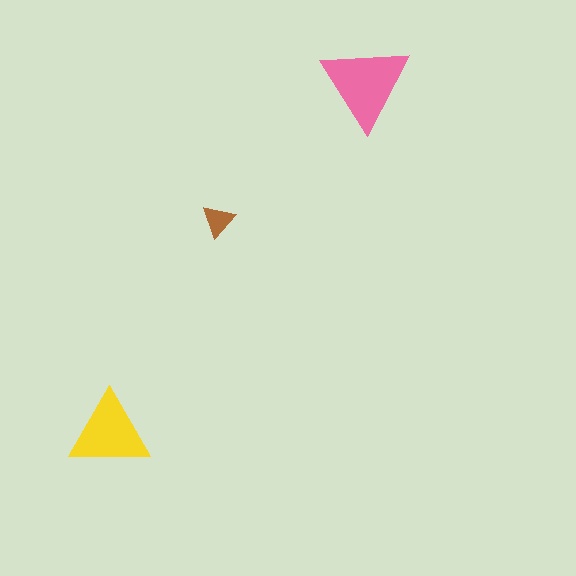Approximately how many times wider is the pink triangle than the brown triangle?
About 2.5 times wider.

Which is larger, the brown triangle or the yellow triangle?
The yellow one.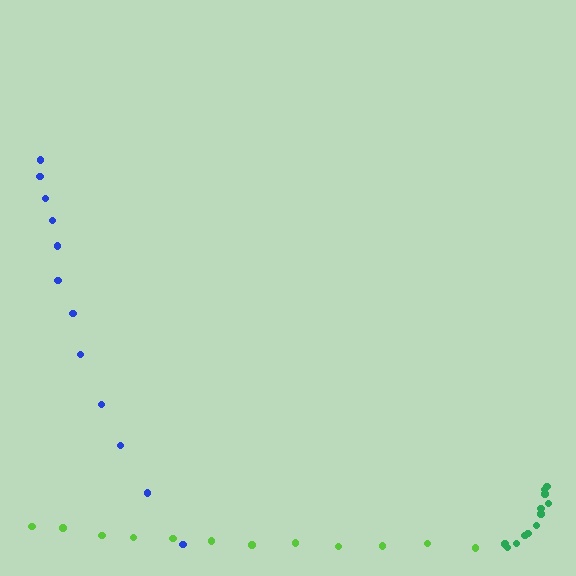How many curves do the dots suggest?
There are 3 distinct paths.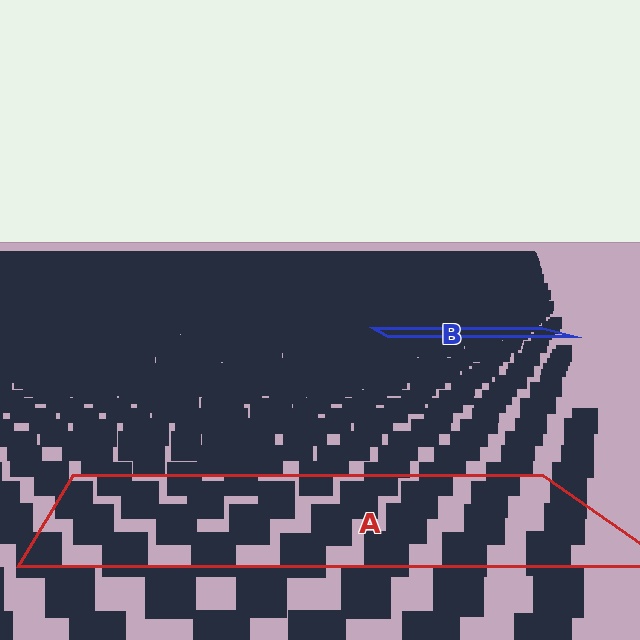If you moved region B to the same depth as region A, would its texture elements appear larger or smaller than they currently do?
They would appear larger. At a closer depth, the same texture elements are projected at a bigger on-screen size.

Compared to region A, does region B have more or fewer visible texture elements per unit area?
Region B has more texture elements per unit area — they are packed more densely because it is farther away.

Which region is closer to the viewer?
Region A is closer. The texture elements there are larger and more spread out.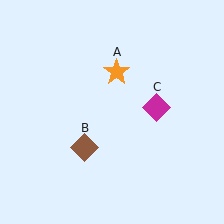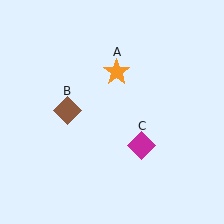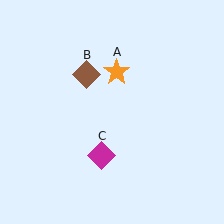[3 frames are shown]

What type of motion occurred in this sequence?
The brown diamond (object B), magenta diamond (object C) rotated clockwise around the center of the scene.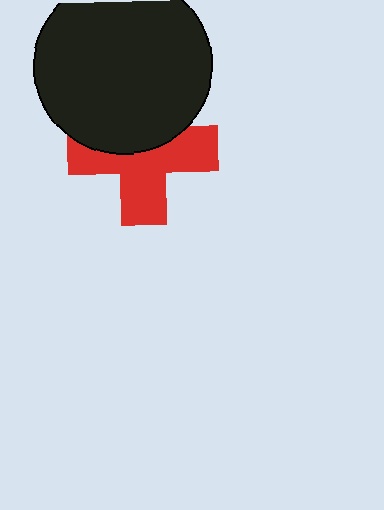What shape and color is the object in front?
The object in front is a black circle.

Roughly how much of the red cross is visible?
About half of it is visible (roughly 59%).